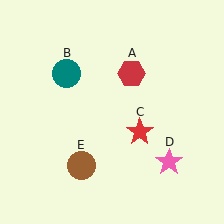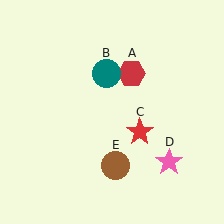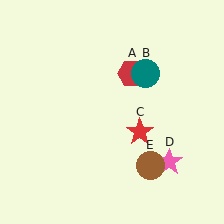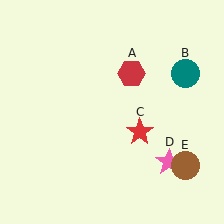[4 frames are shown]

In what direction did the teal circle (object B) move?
The teal circle (object B) moved right.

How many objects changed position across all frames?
2 objects changed position: teal circle (object B), brown circle (object E).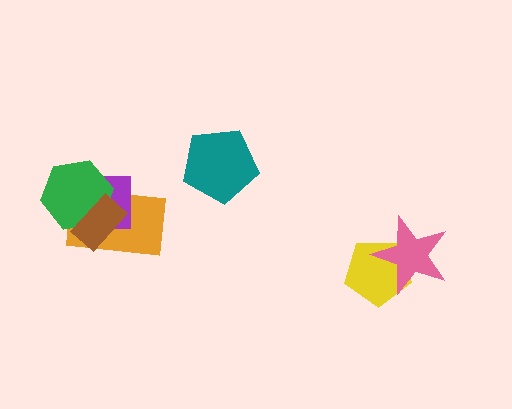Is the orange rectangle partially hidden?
Yes, it is partially covered by another shape.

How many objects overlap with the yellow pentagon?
1 object overlaps with the yellow pentagon.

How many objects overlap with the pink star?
1 object overlaps with the pink star.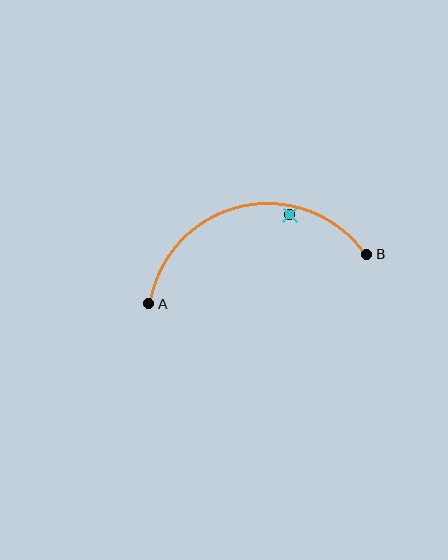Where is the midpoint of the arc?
The arc midpoint is the point on the curve farthest from the straight line joining A and B. It sits above that line.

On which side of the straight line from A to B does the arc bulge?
The arc bulges above the straight line connecting A and B.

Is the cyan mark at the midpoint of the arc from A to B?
No — the cyan mark does not lie on the arc at all. It sits slightly inside the curve.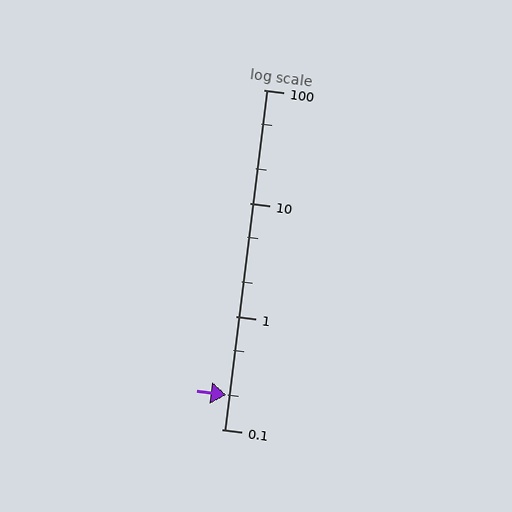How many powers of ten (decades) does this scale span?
The scale spans 3 decades, from 0.1 to 100.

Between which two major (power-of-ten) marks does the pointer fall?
The pointer is between 0.1 and 1.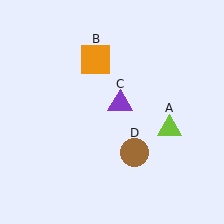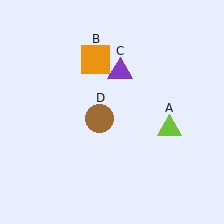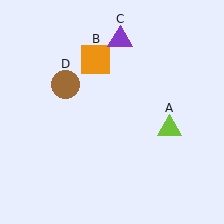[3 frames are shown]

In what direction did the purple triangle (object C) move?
The purple triangle (object C) moved up.